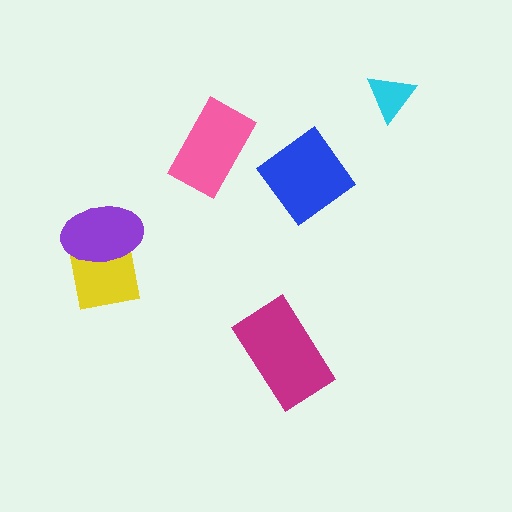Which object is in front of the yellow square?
The purple ellipse is in front of the yellow square.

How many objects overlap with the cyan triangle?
0 objects overlap with the cyan triangle.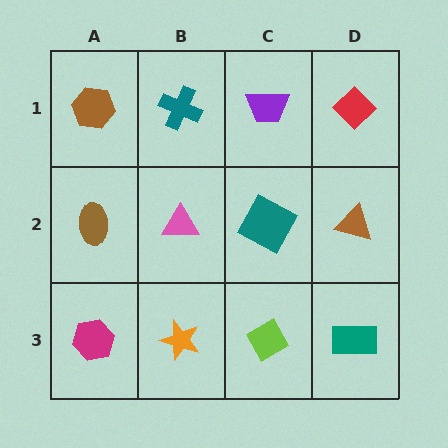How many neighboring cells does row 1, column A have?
2.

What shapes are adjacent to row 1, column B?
A pink triangle (row 2, column B), a brown hexagon (row 1, column A), a purple trapezoid (row 1, column C).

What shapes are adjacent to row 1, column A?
A brown ellipse (row 2, column A), a teal cross (row 1, column B).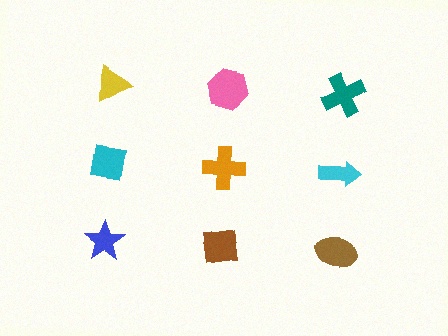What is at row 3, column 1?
A blue star.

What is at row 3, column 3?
A brown ellipse.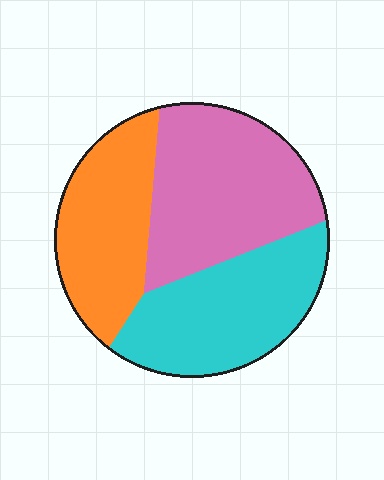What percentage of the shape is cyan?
Cyan covers about 35% of the shape.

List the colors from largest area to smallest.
From largest to smallest: pink, cyan, orange.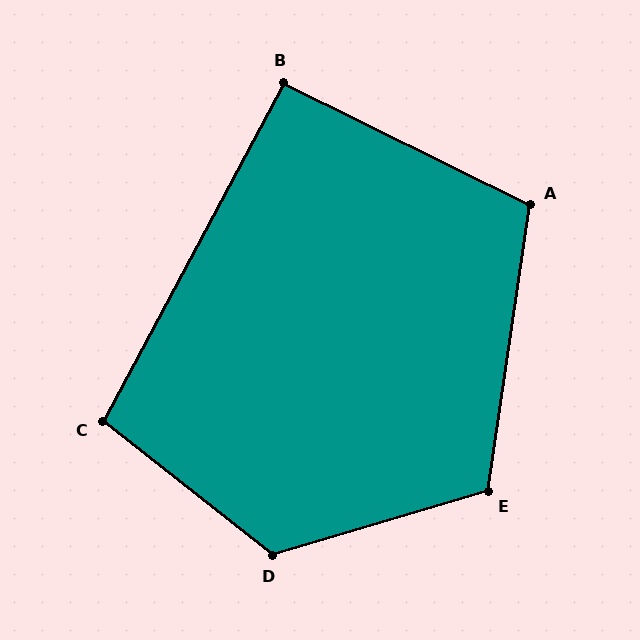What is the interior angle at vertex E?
Approximately 115 degrees (obtuse).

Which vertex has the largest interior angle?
D, at approximately 125 degrees.